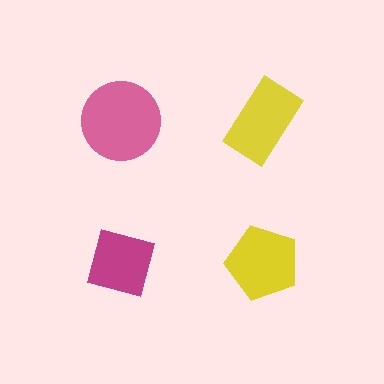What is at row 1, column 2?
A yellow rectangle.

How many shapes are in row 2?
2 shapes.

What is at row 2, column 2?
A yellow pentagon.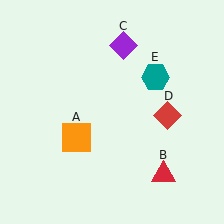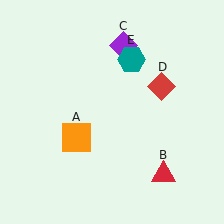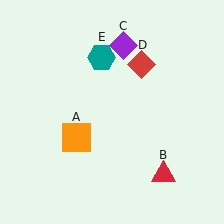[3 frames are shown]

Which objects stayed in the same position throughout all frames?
Orange square (object A) and red triangle (object B) and purple diamond (object C) remained stationary.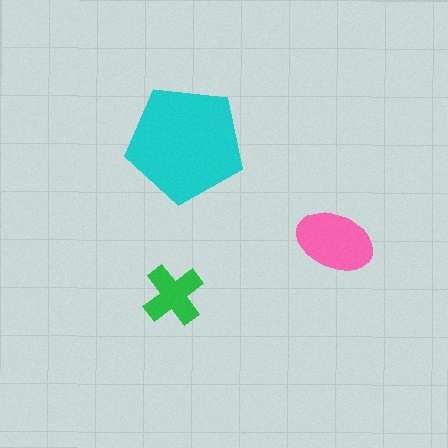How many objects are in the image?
There are 3 objects in the image.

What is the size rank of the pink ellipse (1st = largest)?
2nd.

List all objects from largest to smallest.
The cyan pentagon, the pink ellipse, the green cross.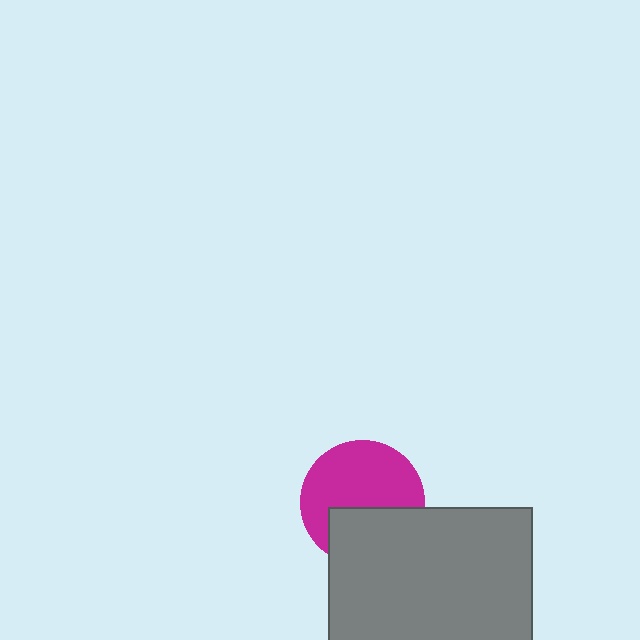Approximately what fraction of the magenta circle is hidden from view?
Roughly 38% of the magenta circle is hidden behind the gray rectangle.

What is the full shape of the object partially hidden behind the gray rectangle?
The partially hidden object is a magenta circle.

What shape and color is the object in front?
The object in front is a gray rectangle.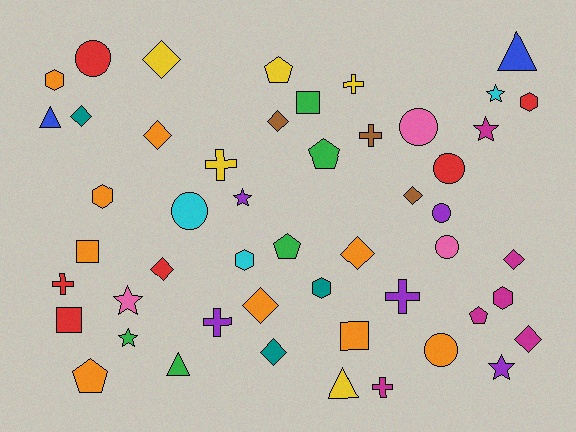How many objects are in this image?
There are 50 objects.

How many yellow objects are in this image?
There are 5 yellow objects.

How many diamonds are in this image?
There are 11 diamonds.